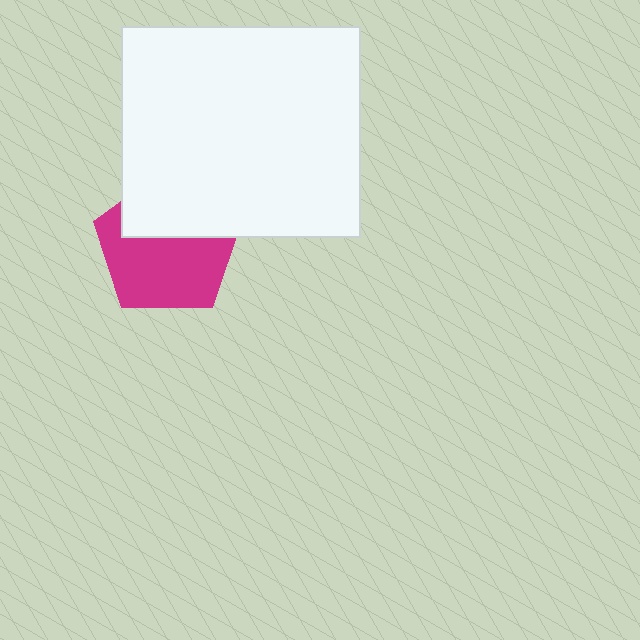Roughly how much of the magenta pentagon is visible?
About half of it is visible (roughly 61%).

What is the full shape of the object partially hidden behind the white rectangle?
The partially hidden object is a magenta pentagon.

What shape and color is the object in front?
The object in front is a white rectangle.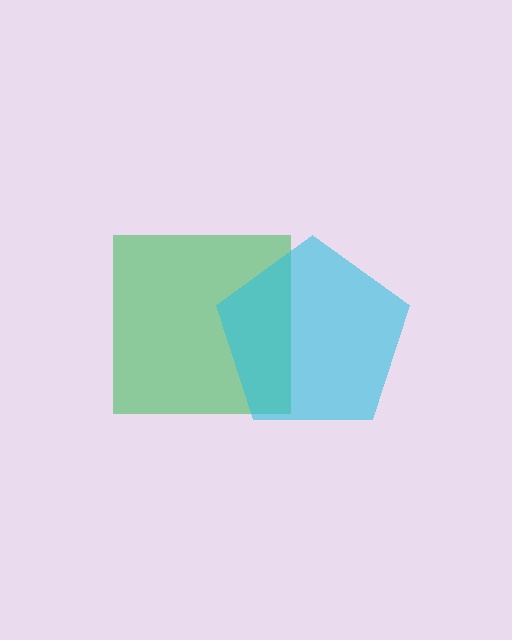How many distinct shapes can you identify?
There are 2 distinct shapes: a green square, a cyan pentagon.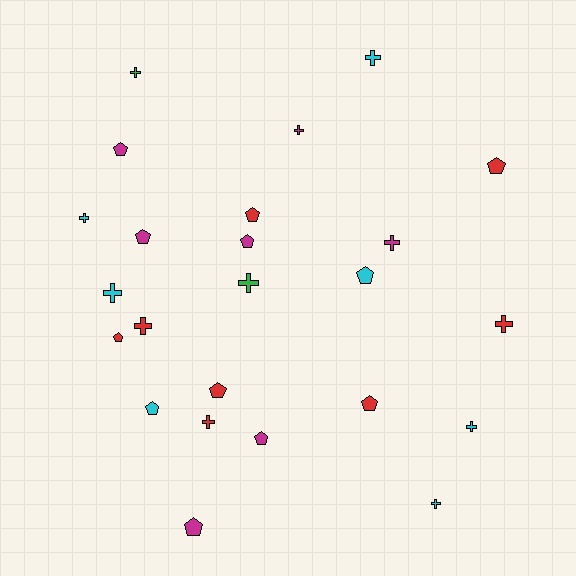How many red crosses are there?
There are 3 red crosses.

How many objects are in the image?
There are 24 objects.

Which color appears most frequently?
Red, with 8 objects.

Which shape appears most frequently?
Pentagon, with 12 objects.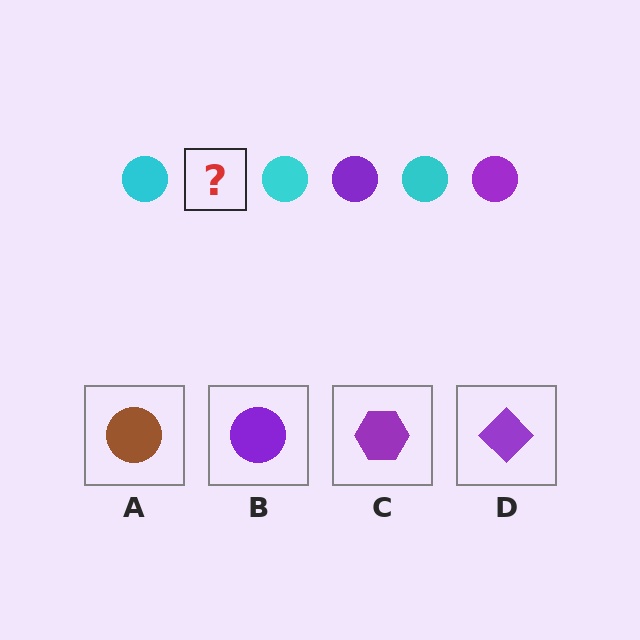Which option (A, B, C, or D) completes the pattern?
B.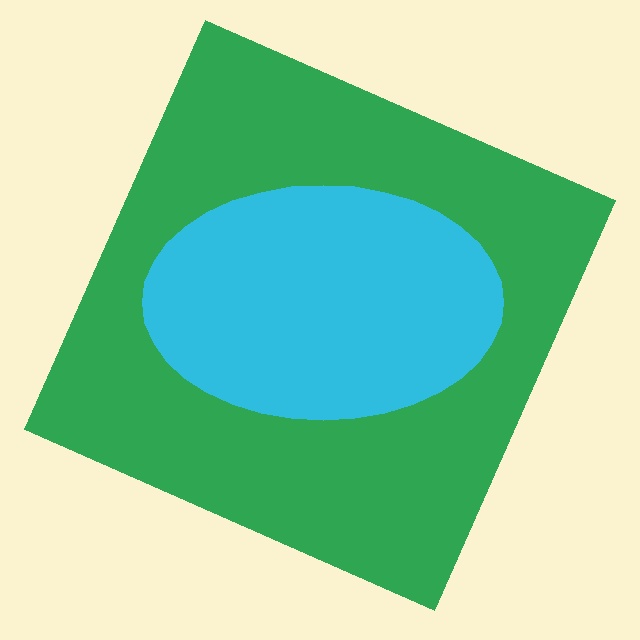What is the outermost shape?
The green square.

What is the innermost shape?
The cyan ellipse.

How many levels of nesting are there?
2.